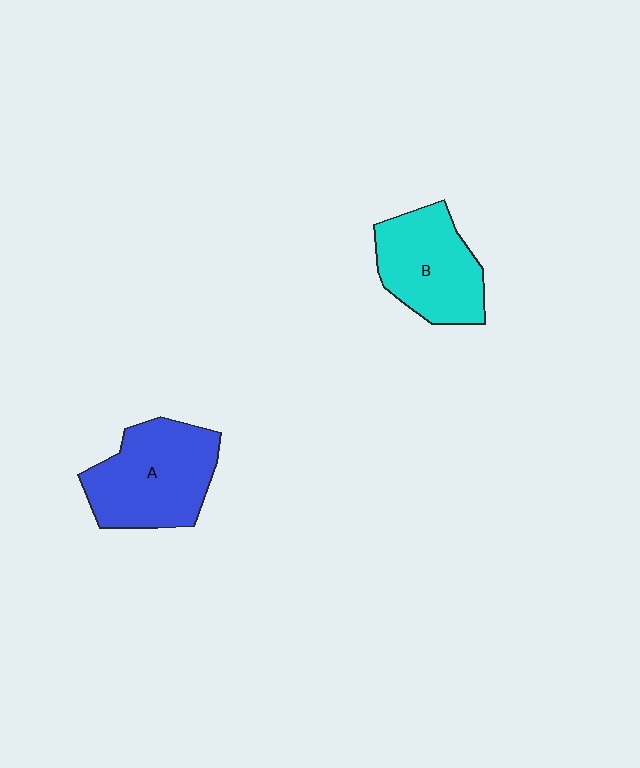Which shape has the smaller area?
Shape B (cyan).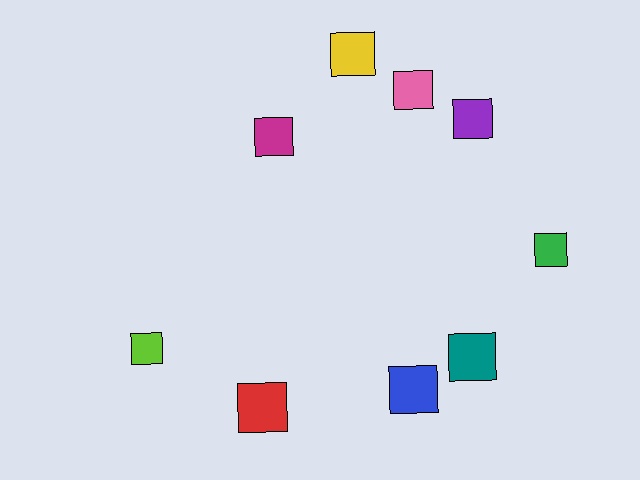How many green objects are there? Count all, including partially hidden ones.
There is 1 green object.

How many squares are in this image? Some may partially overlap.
There are 9 squares.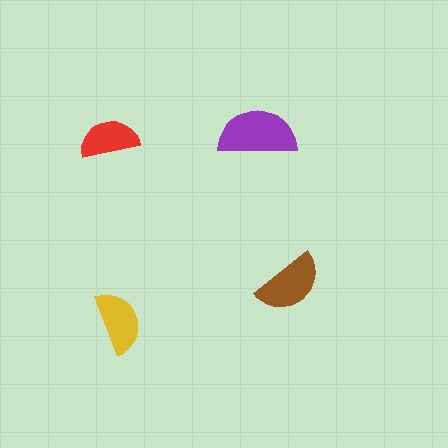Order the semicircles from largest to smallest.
the purple one, the brown one, the yellow one, the red one.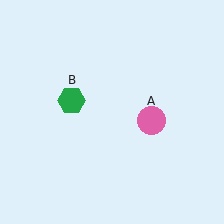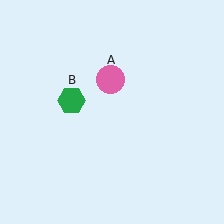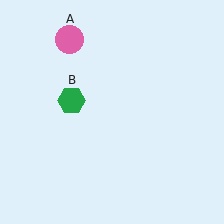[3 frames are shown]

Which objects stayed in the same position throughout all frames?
Green hexagon (object B) remained stationary.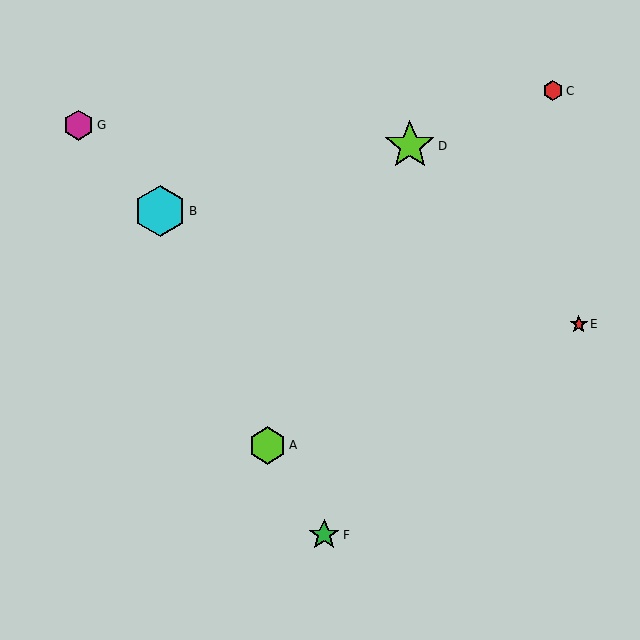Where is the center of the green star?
The center of the green star is at (324, 535).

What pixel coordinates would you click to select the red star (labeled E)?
Click at (579, 324) to select the red star E.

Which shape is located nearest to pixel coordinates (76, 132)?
The magenta hexagon (labeled G) at (79, 125) is nearest to that location.